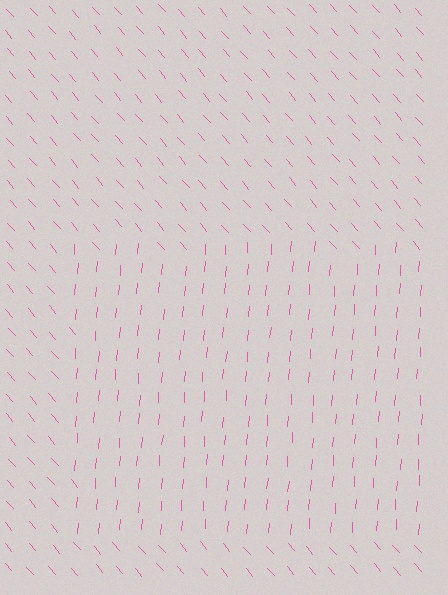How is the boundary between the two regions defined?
The boundary is defined purely by a change in line orientation (approximately 45 degrees difference). All lines are the same color and thickness.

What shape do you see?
I see a rectangle.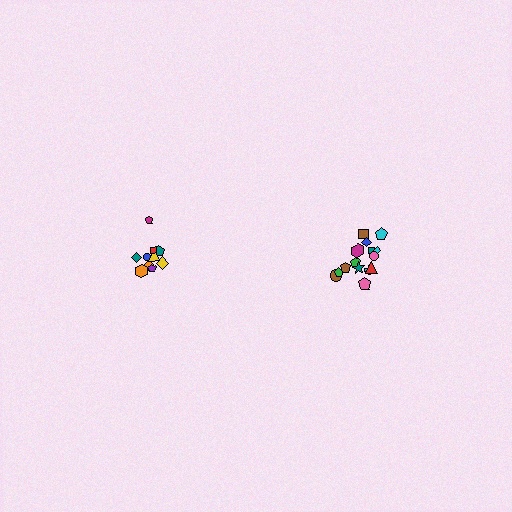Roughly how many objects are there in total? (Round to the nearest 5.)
Roughly 25 objects in total.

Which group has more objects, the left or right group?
The right group.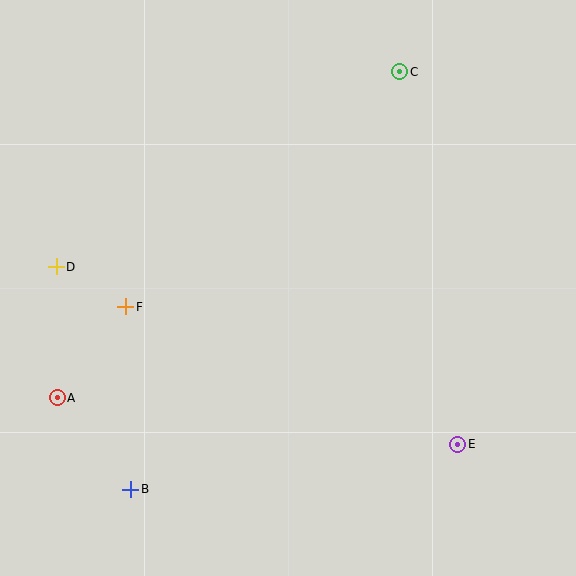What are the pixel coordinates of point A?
Point A is at (57, 398).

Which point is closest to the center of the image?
Point F at (126, 307) is closest to the center.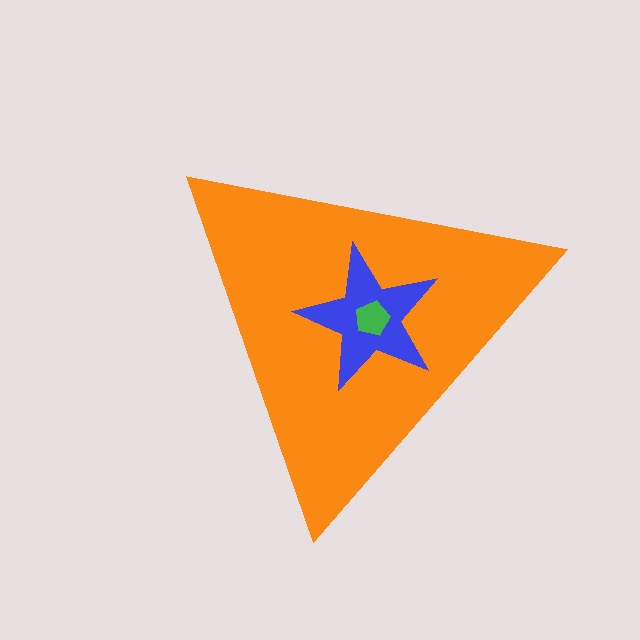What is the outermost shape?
The orange triangle.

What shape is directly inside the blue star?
The green pentagon.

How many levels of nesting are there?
3.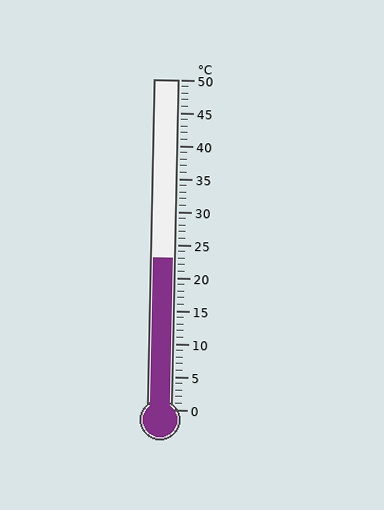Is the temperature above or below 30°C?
The temperature is below 30°C.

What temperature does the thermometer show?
The thermometer shows approximately 23°C.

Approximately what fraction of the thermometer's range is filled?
The thermometer is filled to approximately 45% of its range.